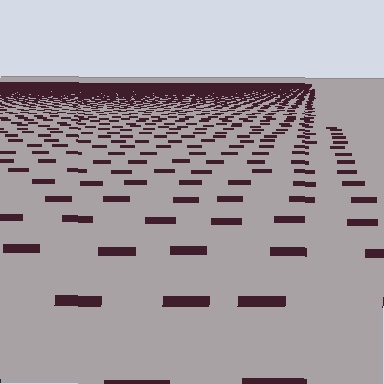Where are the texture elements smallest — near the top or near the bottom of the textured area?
Near the top.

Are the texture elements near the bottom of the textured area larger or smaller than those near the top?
Larger. Near the bottom, elements are closer to the viewer and appear at a bigger on-screen size.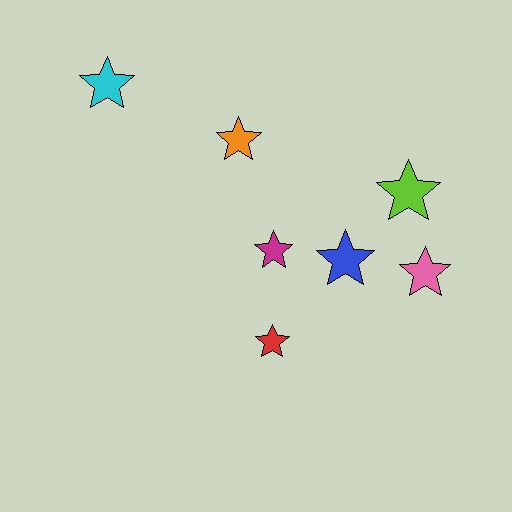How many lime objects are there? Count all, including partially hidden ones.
There is 1 lime object.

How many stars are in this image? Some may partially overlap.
There are 7 stars.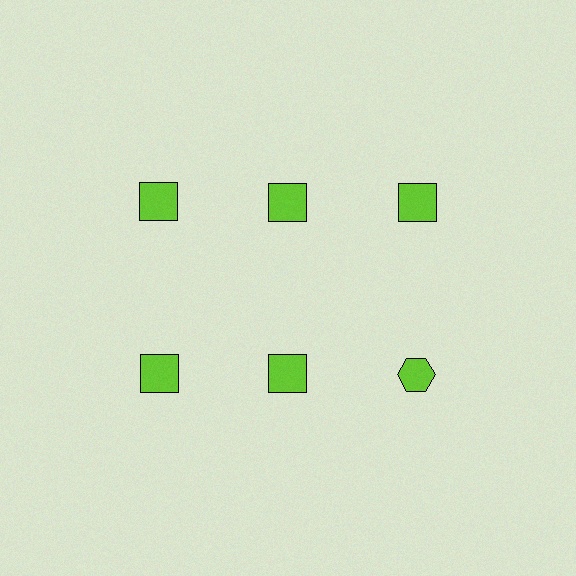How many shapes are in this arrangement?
There are 6 shapes arranged in a grid pattern.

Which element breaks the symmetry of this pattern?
The lime hexagon in the second row, center column breaks the symmetry. All other shapes are lime squares.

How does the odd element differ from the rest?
It has a different shape: hexagon instead of square.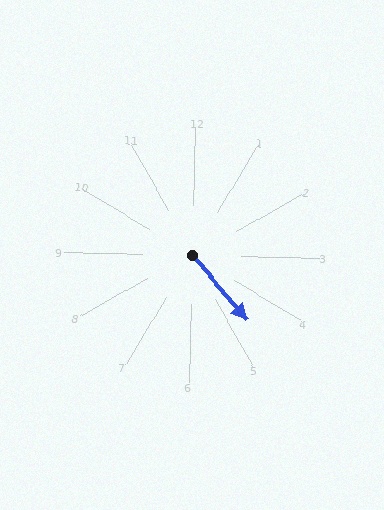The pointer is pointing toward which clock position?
Roughly 5 o'clock.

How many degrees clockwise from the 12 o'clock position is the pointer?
Approximately 139 degrees.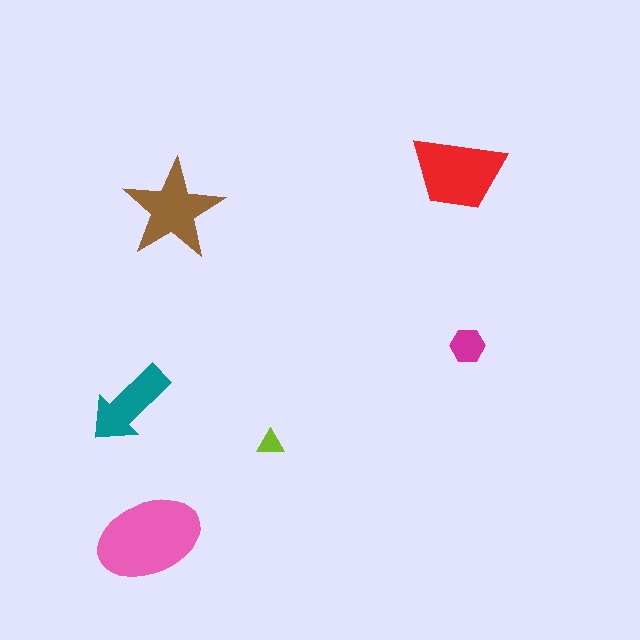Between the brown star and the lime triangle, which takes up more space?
The brown star.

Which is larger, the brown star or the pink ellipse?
The pink ellipse.